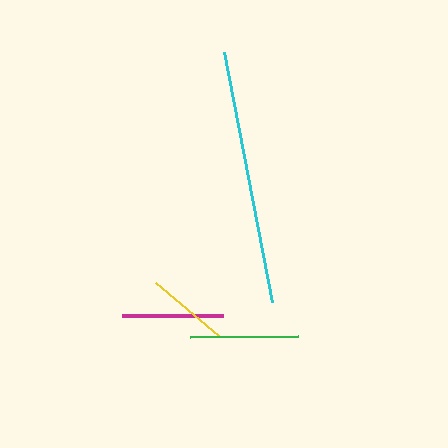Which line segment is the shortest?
The yellow line is the shortest at approximately 83 pixels.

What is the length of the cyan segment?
The cyan segment is approximately 254 pixels long.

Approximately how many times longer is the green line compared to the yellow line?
The green line is approximately 1.3 times the length of the yellow line.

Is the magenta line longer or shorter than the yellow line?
The magenta line is longer than the yellow line.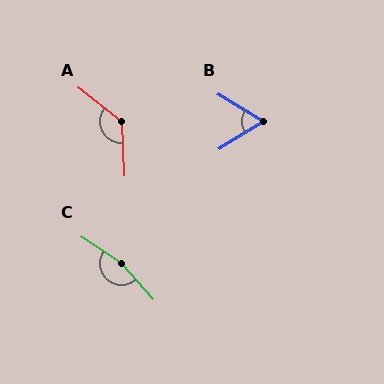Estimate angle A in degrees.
Approximately 131 degrees.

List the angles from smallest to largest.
B (63°), A (131°), C (165°).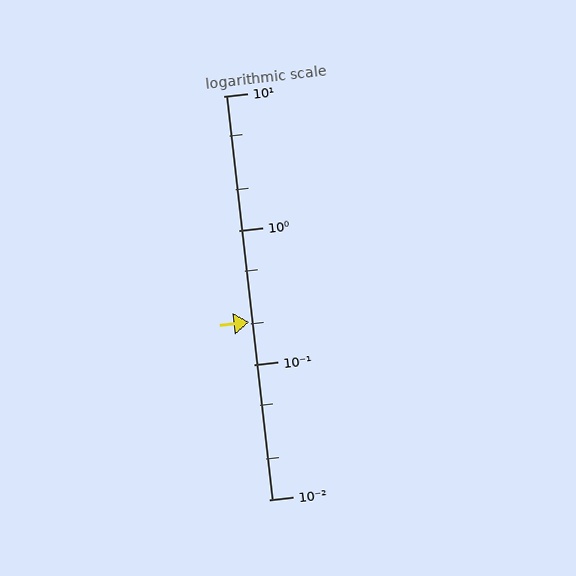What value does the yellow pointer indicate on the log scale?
The pointer indicates approximately 0.21.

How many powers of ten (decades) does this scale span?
The scale spans 3 decades, from 0.01 to 10.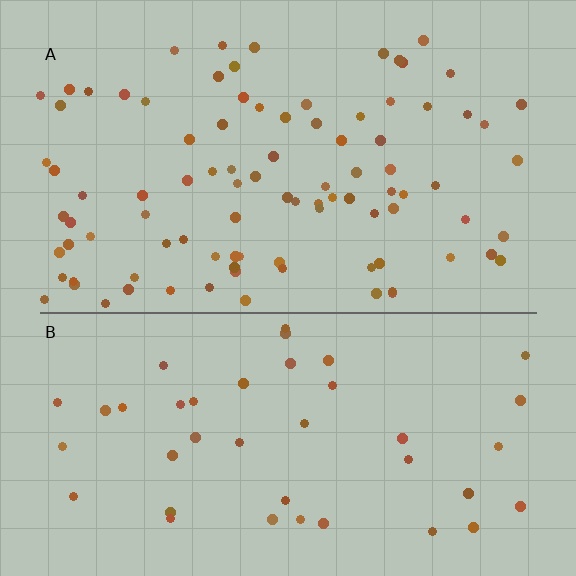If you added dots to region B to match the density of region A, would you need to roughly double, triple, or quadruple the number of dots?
Approximately double.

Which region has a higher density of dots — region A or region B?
A (the top).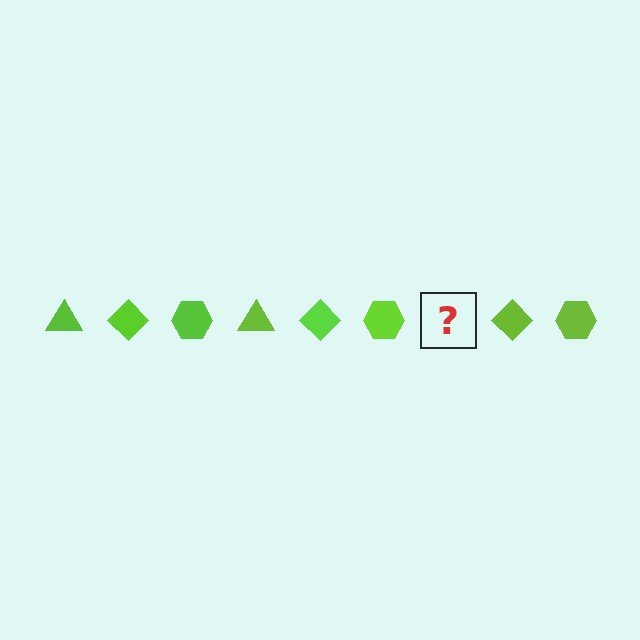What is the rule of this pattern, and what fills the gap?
The rule is that the pattern cycles through triangle, diamond, hexagon shapes in lime. The gap should be filled with a lime triangle.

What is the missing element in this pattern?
The missing element is a lime triangle.